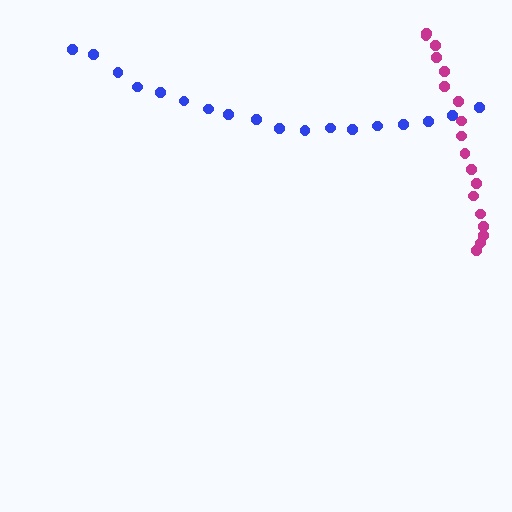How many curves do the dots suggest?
There are 2 distinct paths.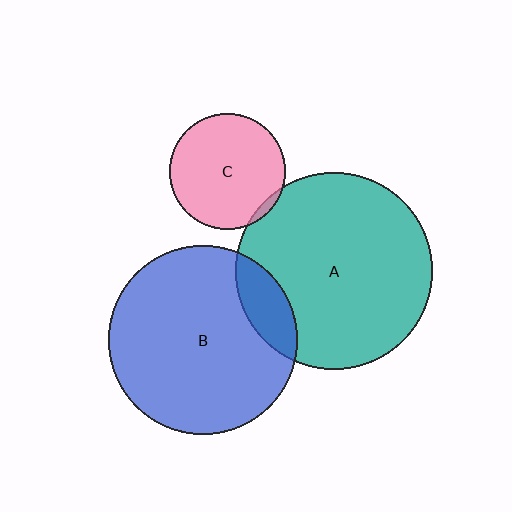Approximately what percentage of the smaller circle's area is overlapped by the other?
Approximately 5%.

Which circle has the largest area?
Circle A (teal).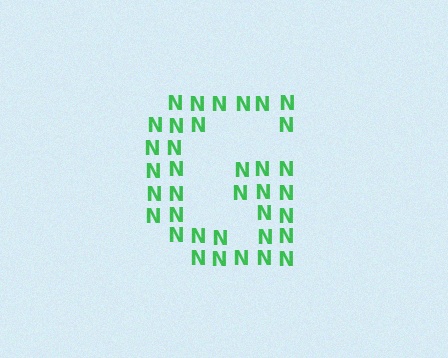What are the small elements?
The small elements are letter N's.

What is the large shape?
The large shape is the letter G.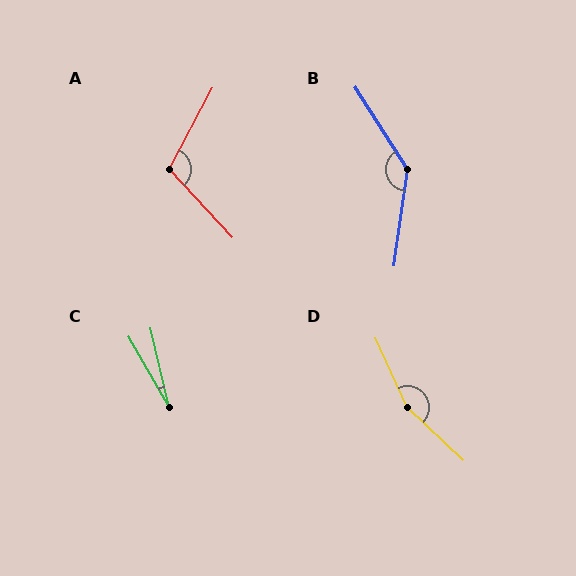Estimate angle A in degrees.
Approximately 109 degrees.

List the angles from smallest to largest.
C (17°), A (109°), B (140°), D (158°).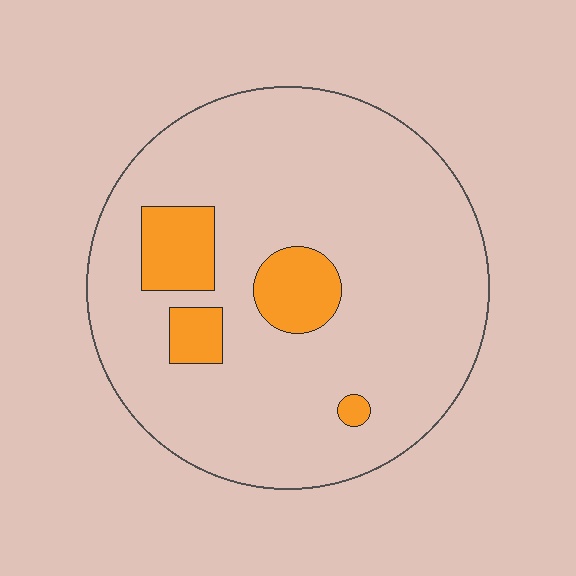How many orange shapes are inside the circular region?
4.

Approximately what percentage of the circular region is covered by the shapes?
Approximately 15%.